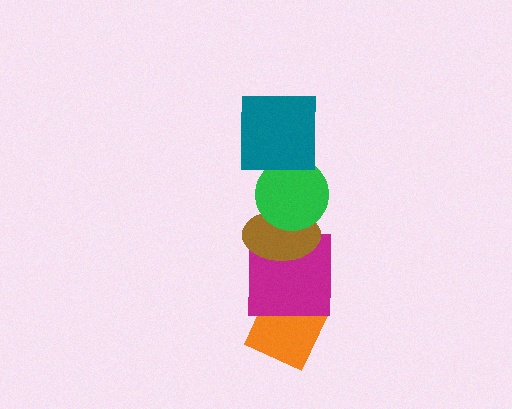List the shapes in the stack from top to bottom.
From top to bottom: the teal square, the green circle, the brown ellipse, the magenta square, the orange diamond.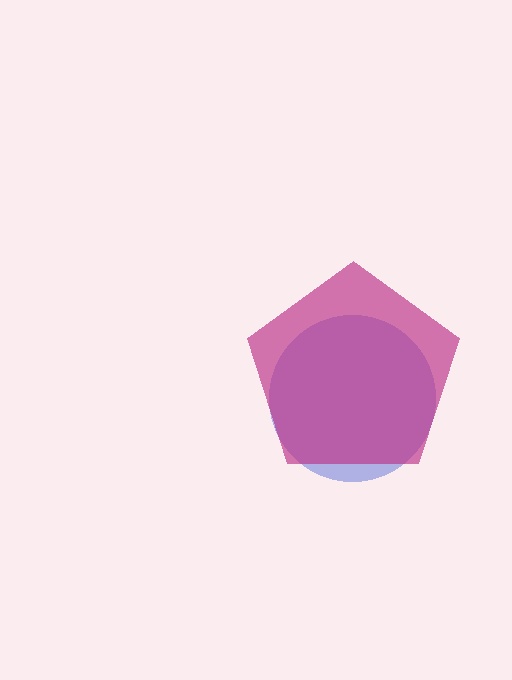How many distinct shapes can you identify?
There are 2 distinct shapes: a blue circle, a magenta pentagon.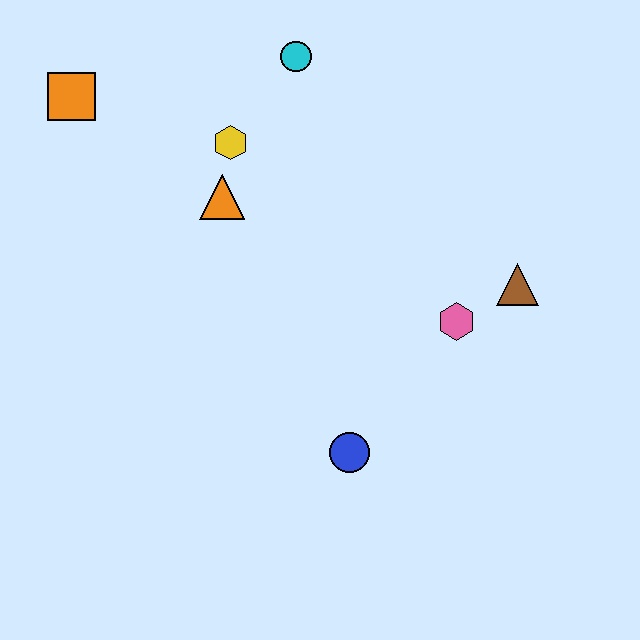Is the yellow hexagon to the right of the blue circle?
No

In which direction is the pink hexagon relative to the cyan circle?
The pink hexagon is below the cyan circle.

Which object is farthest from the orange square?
The brown triangle is farthest from the orange square.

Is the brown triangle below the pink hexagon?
No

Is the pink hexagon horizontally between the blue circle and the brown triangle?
Yes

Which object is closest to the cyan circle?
The yellow hexagon is closest to the cyan circle.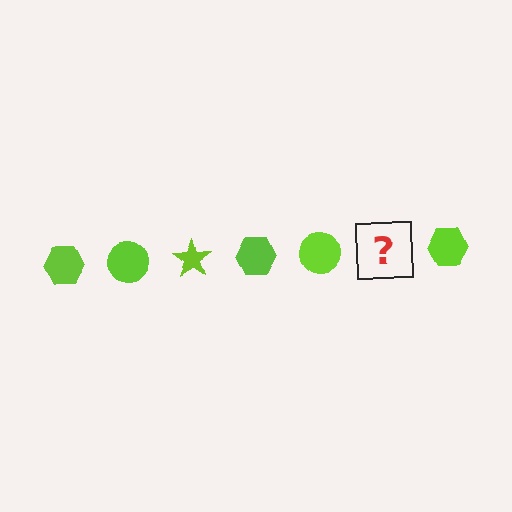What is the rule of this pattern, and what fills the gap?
The rule is that the pattern cycles through hexagon, circle, star shapes in lime. The gap should be filled with a lime star.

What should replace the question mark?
The question mark should be replaced with a lime star.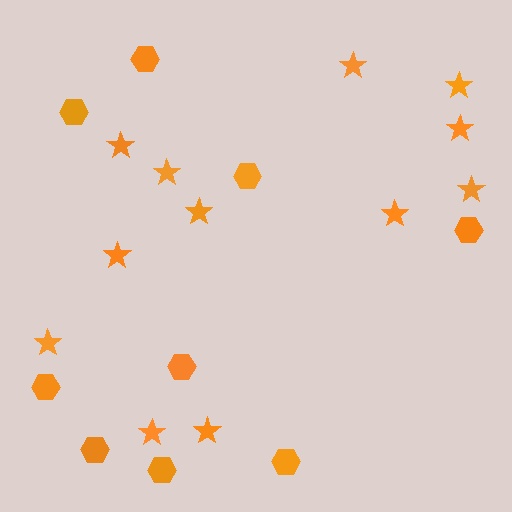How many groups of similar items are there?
There are 2 groups: one group of stars (12) and one group of hexagons (9).